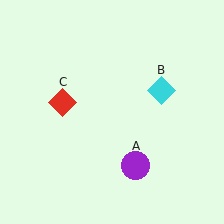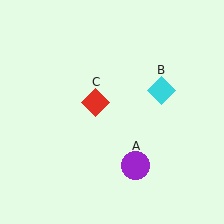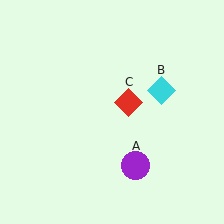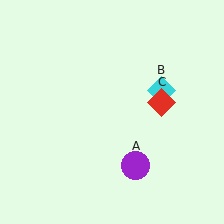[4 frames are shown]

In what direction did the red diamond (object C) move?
The red diamond (object C) moved right.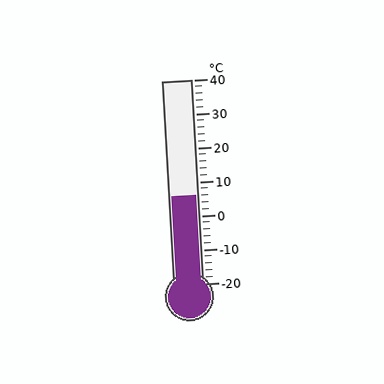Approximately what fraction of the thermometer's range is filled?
The thermometer is filled to approximately 45% of its range.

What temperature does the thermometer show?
The thermometer shows approximately 6°C.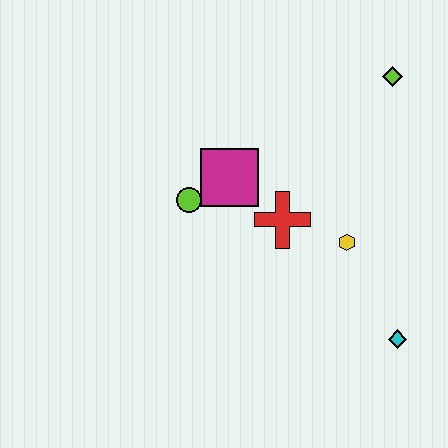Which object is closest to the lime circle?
The magenta square is closest to the lime circle.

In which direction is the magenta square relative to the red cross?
The magenta square is to the left of the red cross.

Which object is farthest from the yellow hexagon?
The lime diamond is farthest from the yellow hexagon.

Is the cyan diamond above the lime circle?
No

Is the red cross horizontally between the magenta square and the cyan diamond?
Yes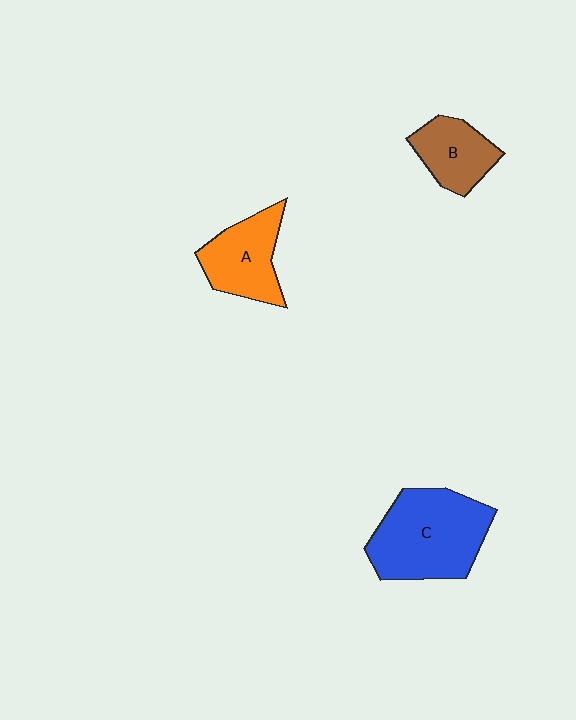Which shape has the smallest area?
Shape B (brown).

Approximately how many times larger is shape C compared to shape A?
Approximately 1.6 times.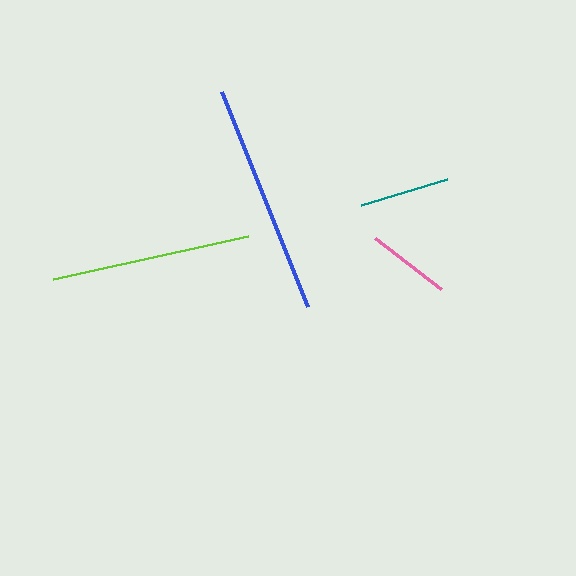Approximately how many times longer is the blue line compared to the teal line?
The blue line is approximately 2.6 times the length of the teal line.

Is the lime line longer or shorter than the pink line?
The lime line is longer than the pink line.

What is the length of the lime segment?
The lime segment is approximately 200 pixels long.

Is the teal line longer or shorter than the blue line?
The blue line is longer than the teal line.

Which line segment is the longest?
The blue line is the longest at approximately 231 pixels.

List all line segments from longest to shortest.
From longest to shortest: blue, lime, teal, pink.